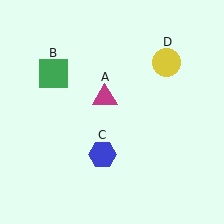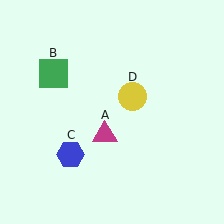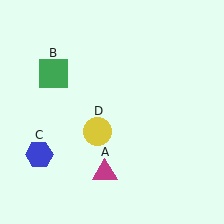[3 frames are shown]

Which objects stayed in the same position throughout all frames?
Green square (object B) remained stationary.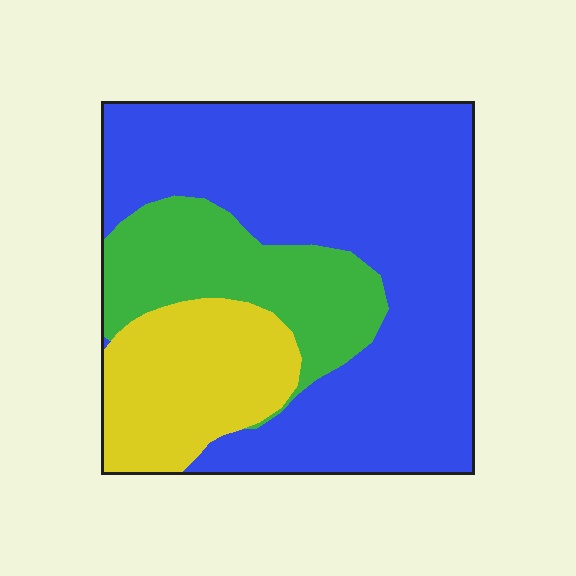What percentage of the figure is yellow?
Yellow covers around 20% of the figure.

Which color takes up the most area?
Blue, at roughly 60%.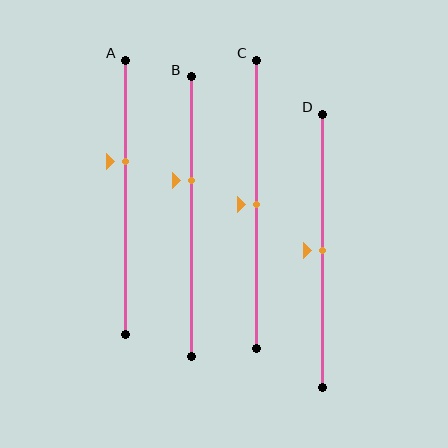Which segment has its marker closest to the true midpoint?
Segment C has its marker closest to the true midpoint.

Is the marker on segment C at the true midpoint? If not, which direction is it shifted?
Yes, the marker on segment C is at the true midpoint.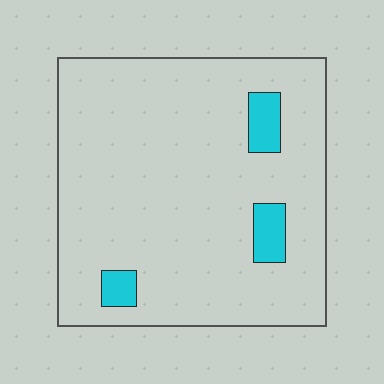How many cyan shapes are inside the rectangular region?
3.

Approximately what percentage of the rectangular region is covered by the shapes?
Approximately 5%.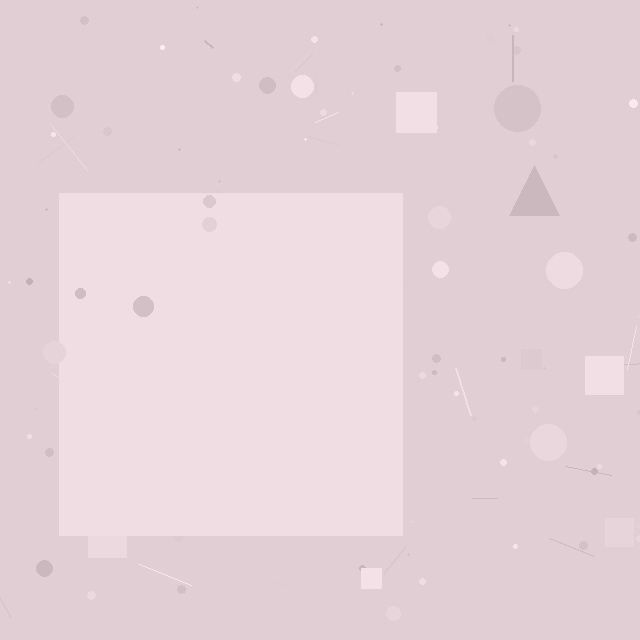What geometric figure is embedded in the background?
A square is embedded in the background.